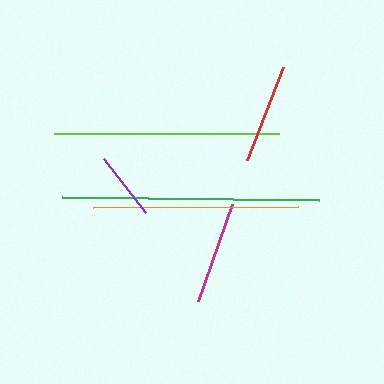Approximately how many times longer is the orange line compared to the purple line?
The orange line is approximately 3.0 times the length of the purple line.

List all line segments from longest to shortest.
From longest to shortest: green, lime, orange, magenta, red, purple.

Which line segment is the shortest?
The purple line is the shortest at approximately 69 pixels.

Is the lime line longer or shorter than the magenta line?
The lime line is longer than the magenta line.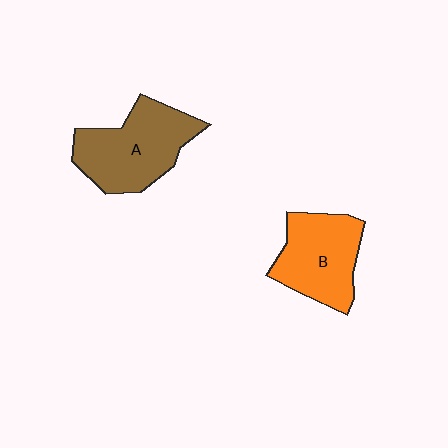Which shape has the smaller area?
Shape B (orange).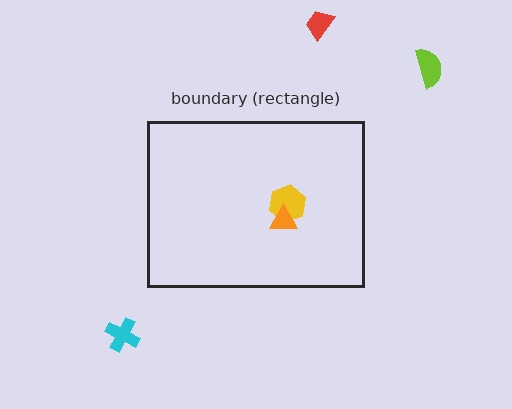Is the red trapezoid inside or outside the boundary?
Outside.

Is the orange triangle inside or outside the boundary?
Inside.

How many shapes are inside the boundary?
2 inside, 3 outside.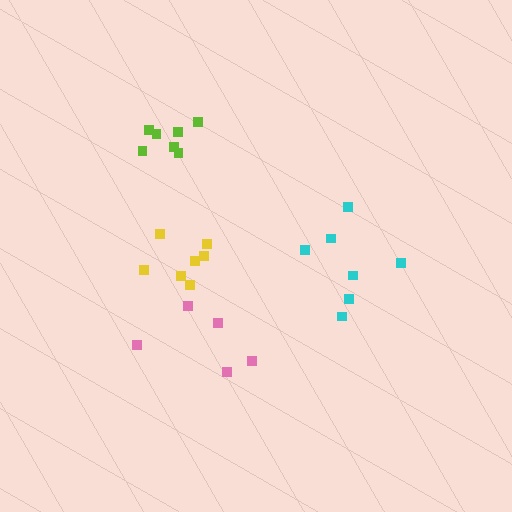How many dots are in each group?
Group 1: 5 dots, Group 2: 7 dots, Group 3: 7 dots, Group 4: 7 dots (26 total).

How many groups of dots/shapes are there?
There are 4 groups.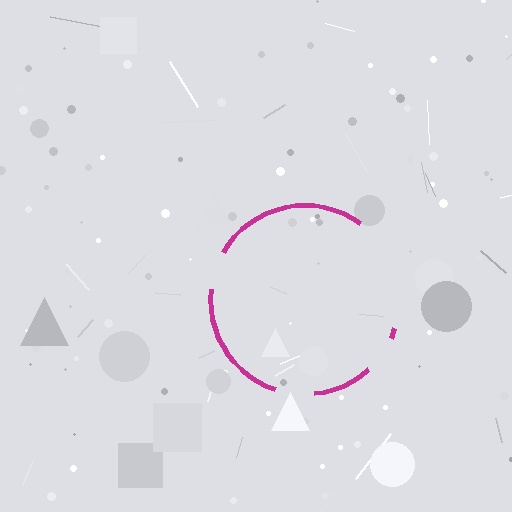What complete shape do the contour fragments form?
The contour fragments form a circle.